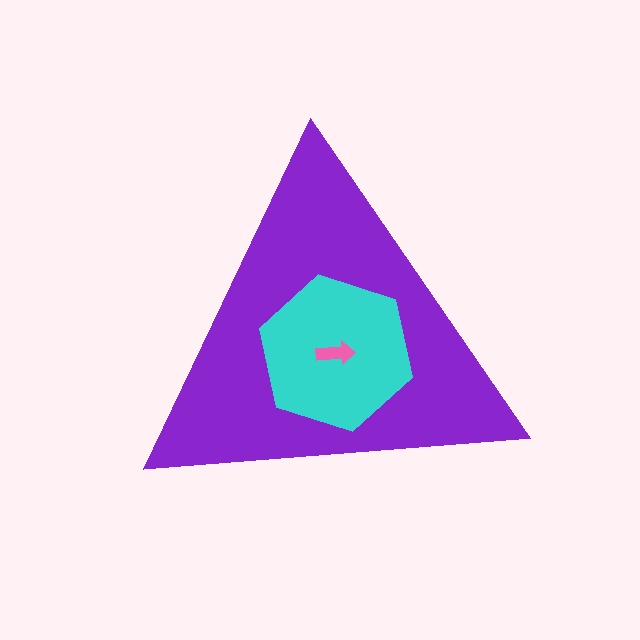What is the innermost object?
The pink arrow.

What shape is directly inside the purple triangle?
The cyan hexagon.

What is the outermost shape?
The purple triangle.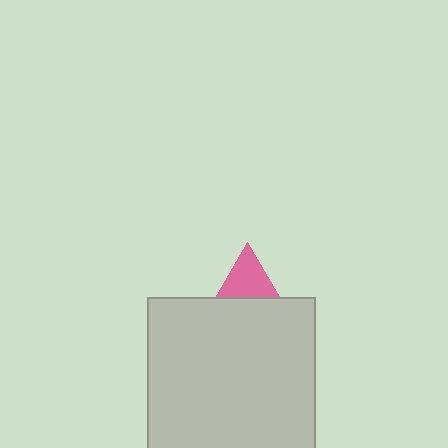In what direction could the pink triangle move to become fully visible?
The pink triangle could move up. That would shift it out from behind the light gray square entirely.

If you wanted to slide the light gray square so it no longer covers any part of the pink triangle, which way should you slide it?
Slide it down — that is the most direct way to separate the two shapes.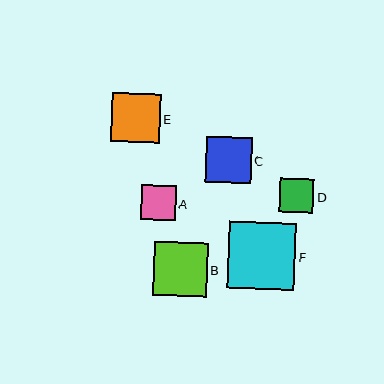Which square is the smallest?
Square D is the smallest with a size of approximately 34 pixels.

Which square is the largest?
Square F is the largest with a size of approximately 68 pixels.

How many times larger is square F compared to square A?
Square F is approximately 2.0 times the size of square A.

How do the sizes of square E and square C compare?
Square E and square C are approximately the same size.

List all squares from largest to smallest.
From largest to smallest: F, B, E, C, A, D.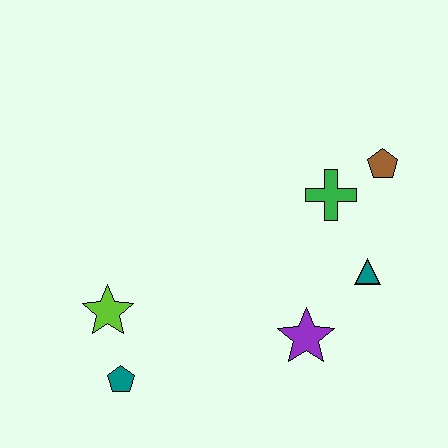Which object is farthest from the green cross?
The teal pentagon is farthest from the green cross.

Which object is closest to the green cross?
The brown pentagon is closest to the green cross.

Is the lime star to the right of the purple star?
No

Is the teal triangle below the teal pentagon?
No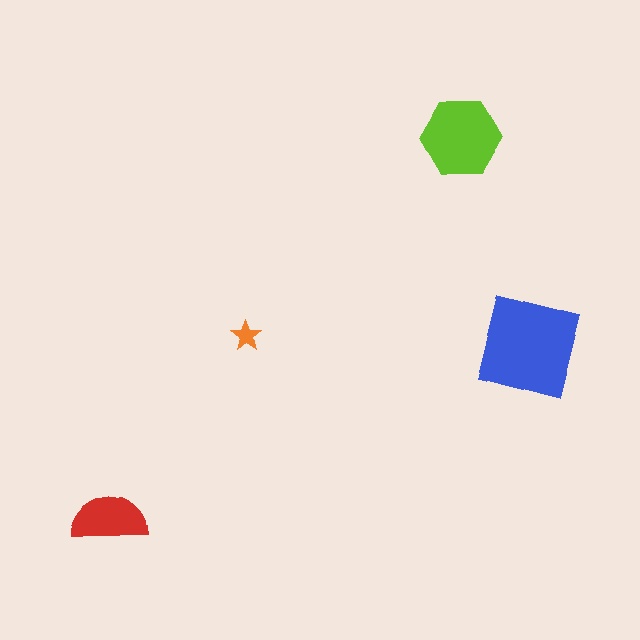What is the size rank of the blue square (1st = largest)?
1st.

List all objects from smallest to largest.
The orange star, the red semicircle, the lime hexagon, the blue square.